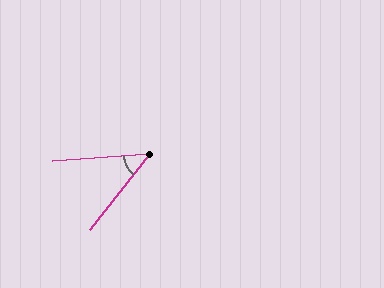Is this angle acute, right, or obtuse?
It is acute.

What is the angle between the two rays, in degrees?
Approximately 48 degrees.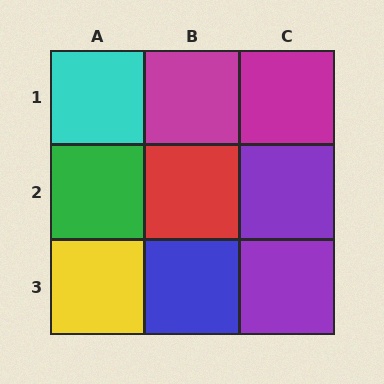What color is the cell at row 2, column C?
Purple.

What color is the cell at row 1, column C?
Magenta.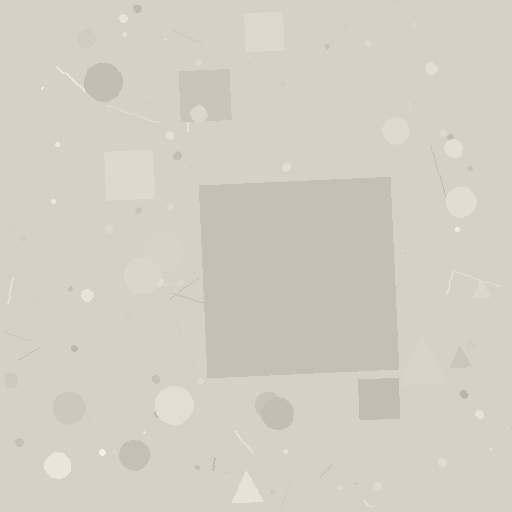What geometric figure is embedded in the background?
A square is embedded in the background.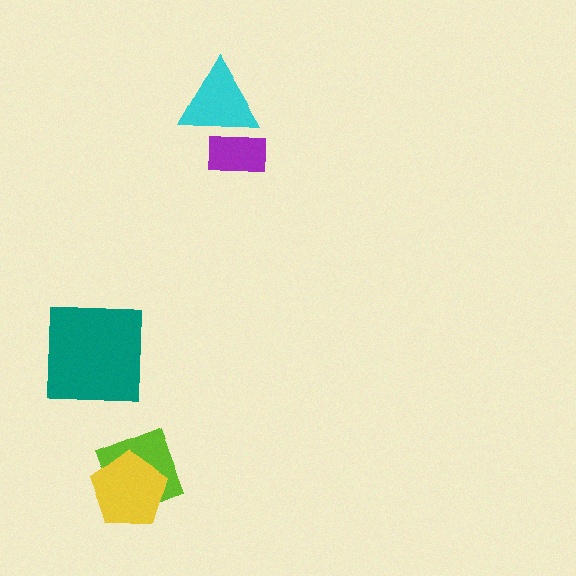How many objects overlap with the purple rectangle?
1 object overlaps with the purple rectangle.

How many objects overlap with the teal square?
0 objects overlap with the teal square.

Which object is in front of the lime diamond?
The yellow pentagon is in front of the lime diamond.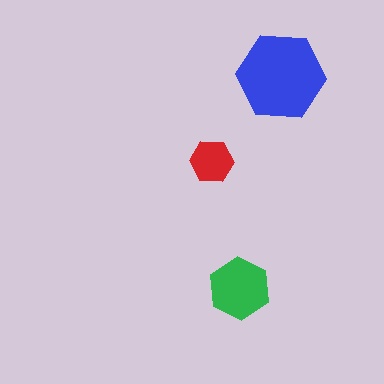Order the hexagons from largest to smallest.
the blue one, the green one, the red one.